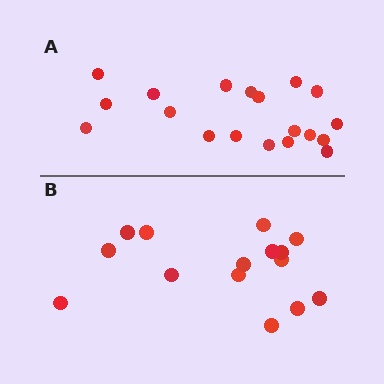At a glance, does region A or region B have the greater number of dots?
Region A (the top region) has more dots.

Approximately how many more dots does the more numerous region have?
Region A has about 4 more dots than region B.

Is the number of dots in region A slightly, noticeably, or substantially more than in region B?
Region A has noticeably more, but not dramatically so. The ratio is roughly 1.3 to 1.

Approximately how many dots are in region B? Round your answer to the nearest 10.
About 20 dots. (The exact count is 15, which rounds to 20.)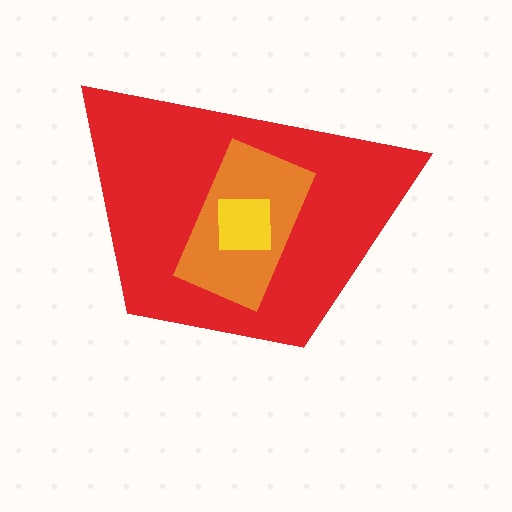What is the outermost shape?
The red trapezoid.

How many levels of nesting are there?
3.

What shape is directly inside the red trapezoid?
The orange rectangle.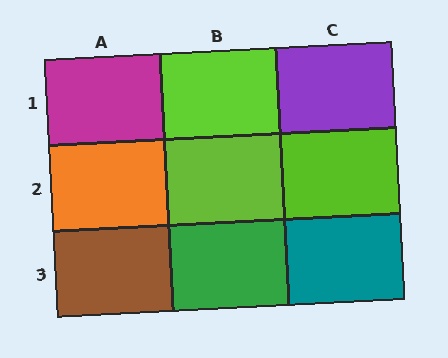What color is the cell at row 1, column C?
Purple.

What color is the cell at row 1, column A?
Magenta.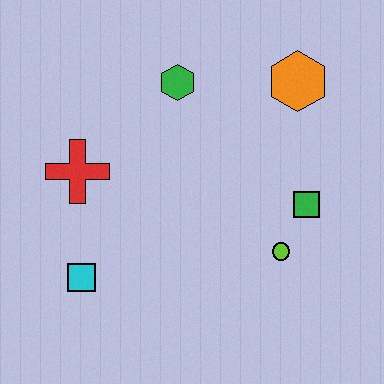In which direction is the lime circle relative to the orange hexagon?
The lime circle is below the orange hexagon.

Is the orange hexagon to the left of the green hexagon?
No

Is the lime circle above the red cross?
No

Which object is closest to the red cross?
The cyan square is closest to the red cross.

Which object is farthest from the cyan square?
The orange hexagon is farthest from the cyan square.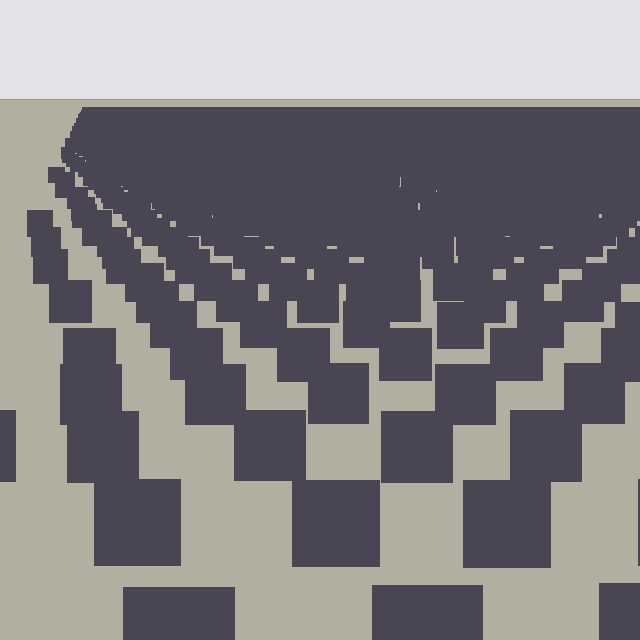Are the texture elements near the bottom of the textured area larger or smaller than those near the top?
Larger. Near the bottom, elements are closer to the viewer and appear at a bigger on-screen size.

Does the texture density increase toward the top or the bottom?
Density increases toward the top.